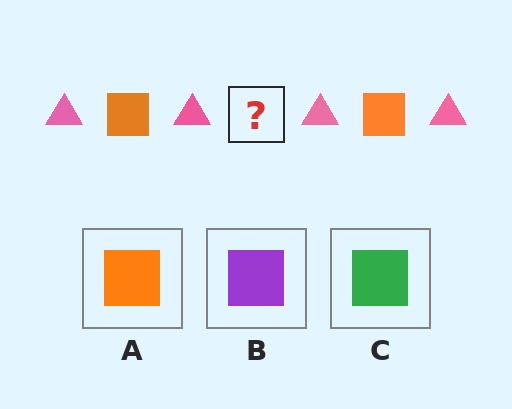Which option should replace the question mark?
Option A.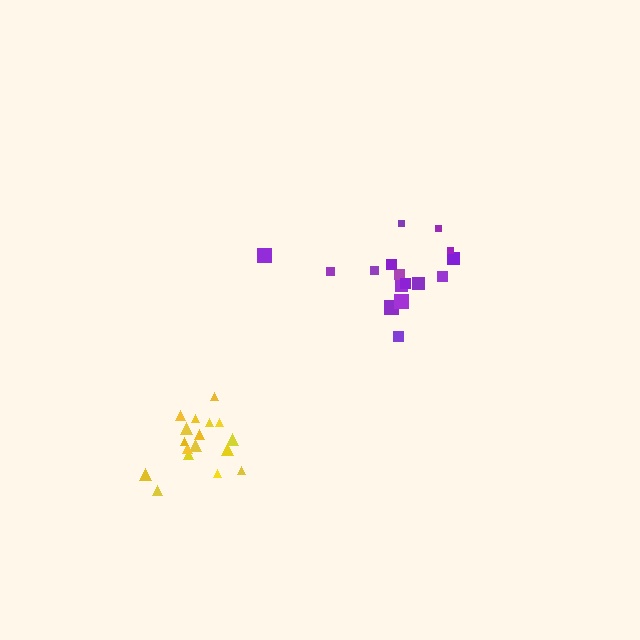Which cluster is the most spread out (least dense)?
Purple.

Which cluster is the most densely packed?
Yellow.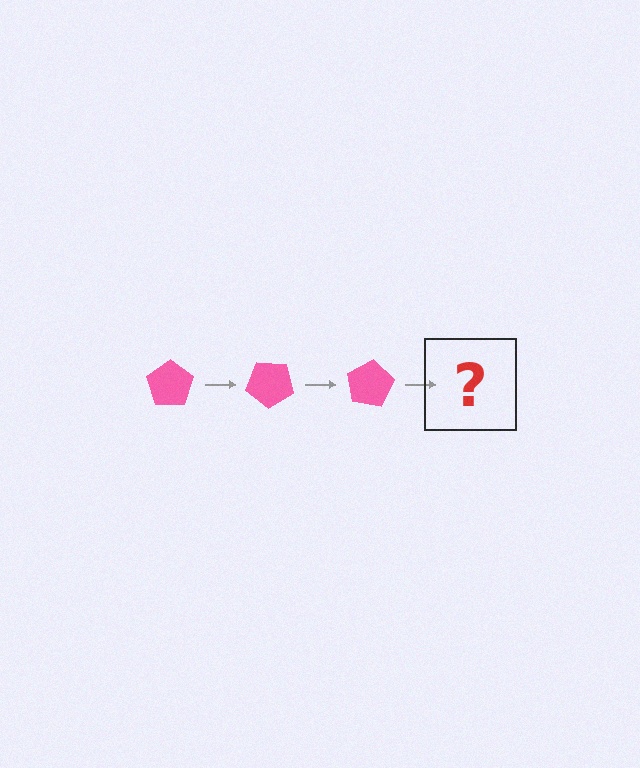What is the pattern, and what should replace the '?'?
The pattern is that the pentagon rotates 40 degrees each step. The '?' should be a pink pentagon rotated 120 degrees.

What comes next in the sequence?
The next element should be a pink pentagon rotated 120 degrees.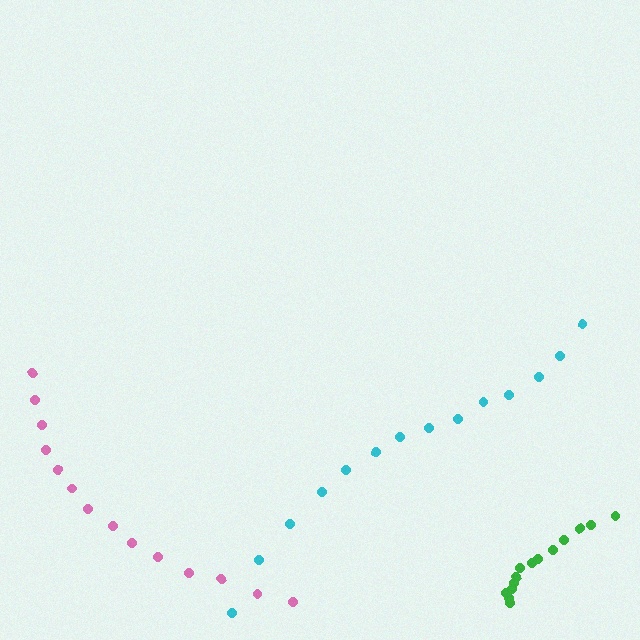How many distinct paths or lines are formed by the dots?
There are 3 distinct paths.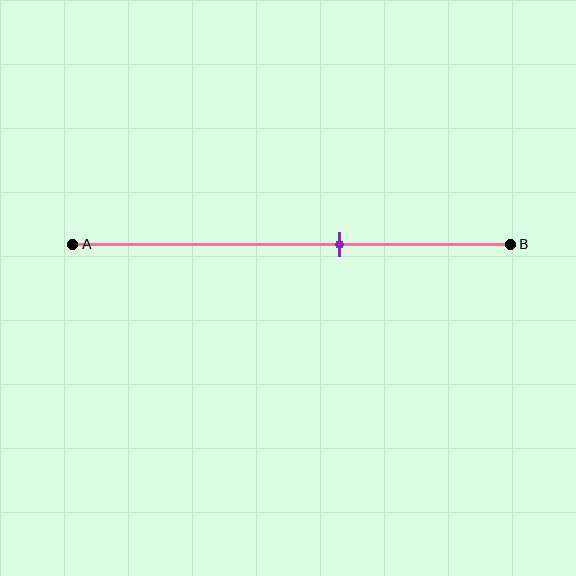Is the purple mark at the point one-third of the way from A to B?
No, the mark is at about 60% from A, not at the 33% one-third point.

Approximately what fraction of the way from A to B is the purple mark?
The purple mark is approximately 60% of the way from A to B.